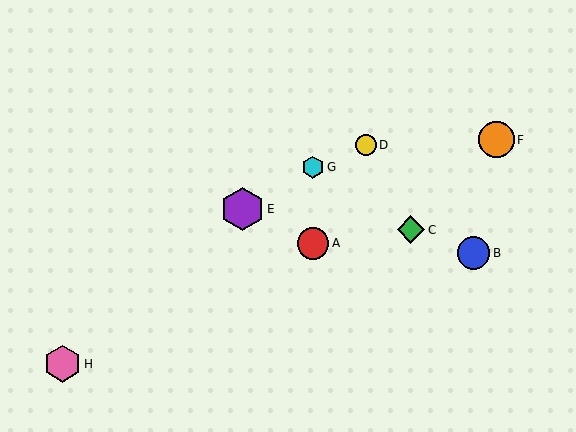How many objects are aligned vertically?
2 objects (A, G) are aligned vertically.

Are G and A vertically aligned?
Yes, both are at x≈313.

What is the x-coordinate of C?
Object C is at x≈411.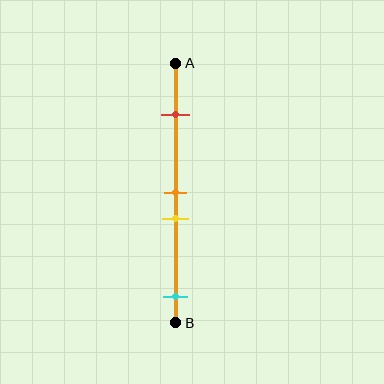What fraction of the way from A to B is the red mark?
The red mark is approximately 20% (0.2) of the way from A to B.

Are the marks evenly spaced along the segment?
No, the marks are not evenly spaced.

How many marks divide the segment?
There are 4 marks dividing the segment.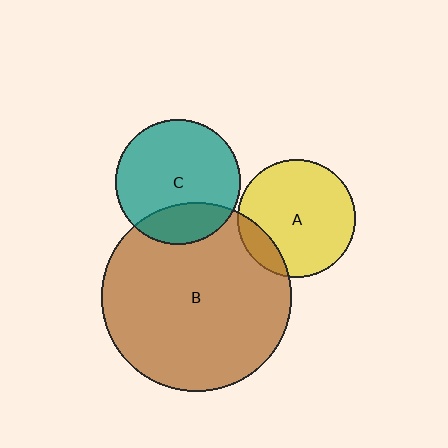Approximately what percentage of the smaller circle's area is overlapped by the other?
Approximately 15%.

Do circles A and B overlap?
Yes.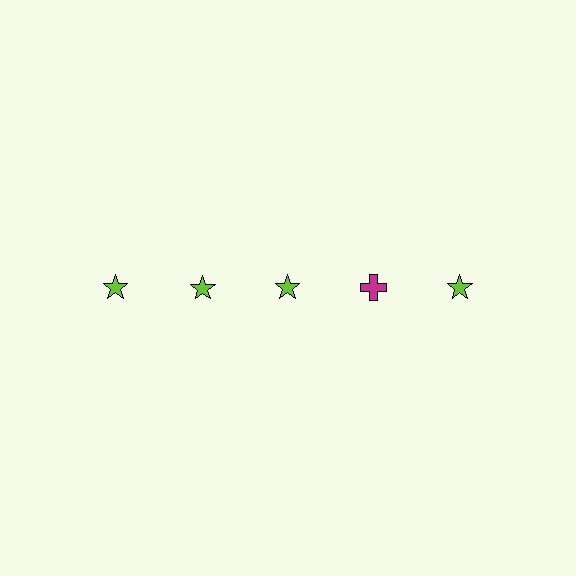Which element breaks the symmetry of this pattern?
The magenta cross in the top row, second from right column breaks the symmetry. All other shapes are lime stars.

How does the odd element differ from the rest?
It differs in both color (magenta instead of lime) and shape (cross instead of star).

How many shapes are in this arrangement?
There are 5 shapes arranged in a grid pattern.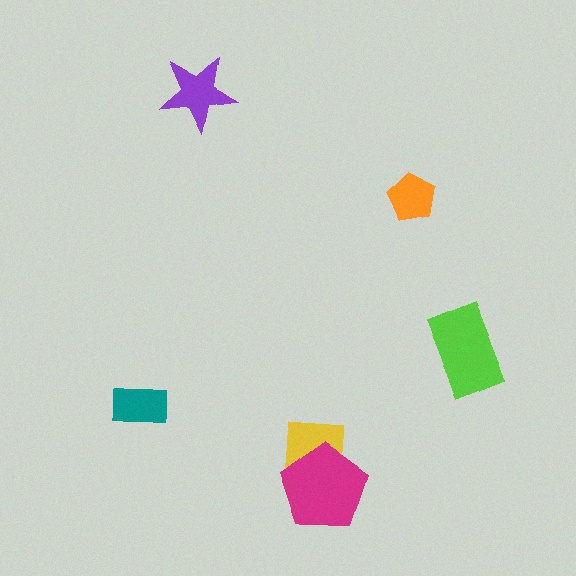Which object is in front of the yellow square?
The magenta pentagon is in front of the yellow square.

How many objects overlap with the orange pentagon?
0 objects overlap with the orange pentagon.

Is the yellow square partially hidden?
Yes, it is partially covered by another shape.